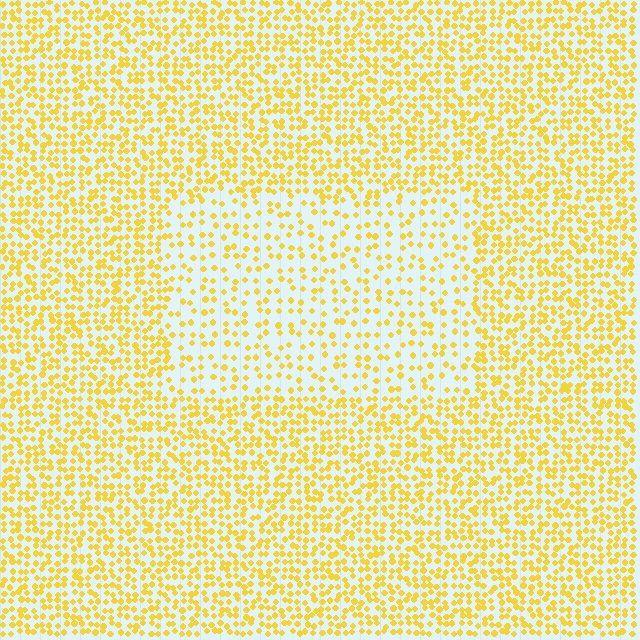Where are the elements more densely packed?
The elements are more densely packed outside the rectangle boundary.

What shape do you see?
I see a rectangle.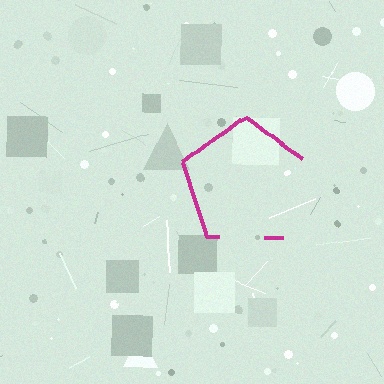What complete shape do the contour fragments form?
The contour fragments form a pentagon.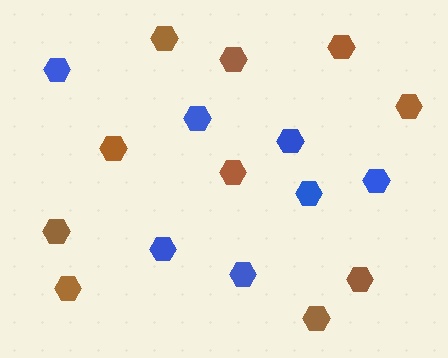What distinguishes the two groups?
There are 2 groups: one group of blue hexagons (7) and one group of brown hexagons (10).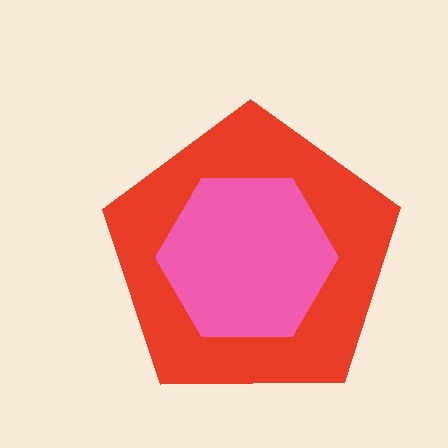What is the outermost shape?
The red pentagon.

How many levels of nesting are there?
2.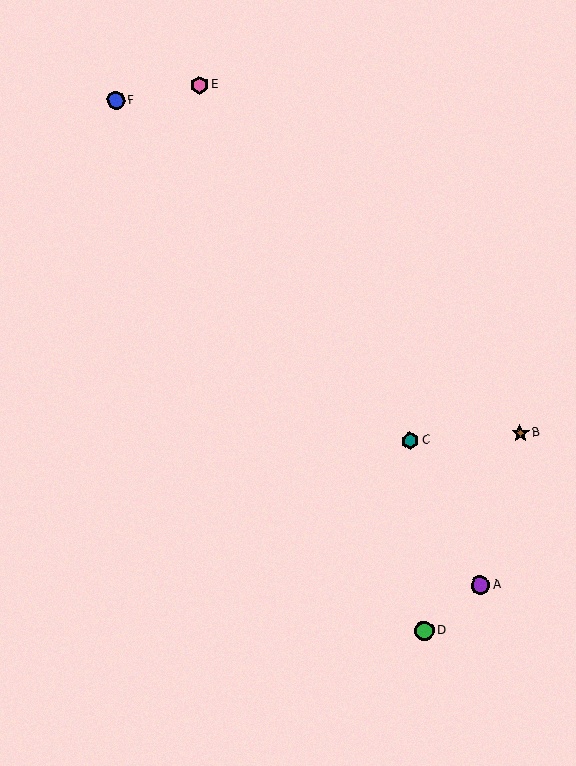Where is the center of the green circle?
The center of the green circle is at (424, 631).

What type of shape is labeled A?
Shape A is a purple circle.